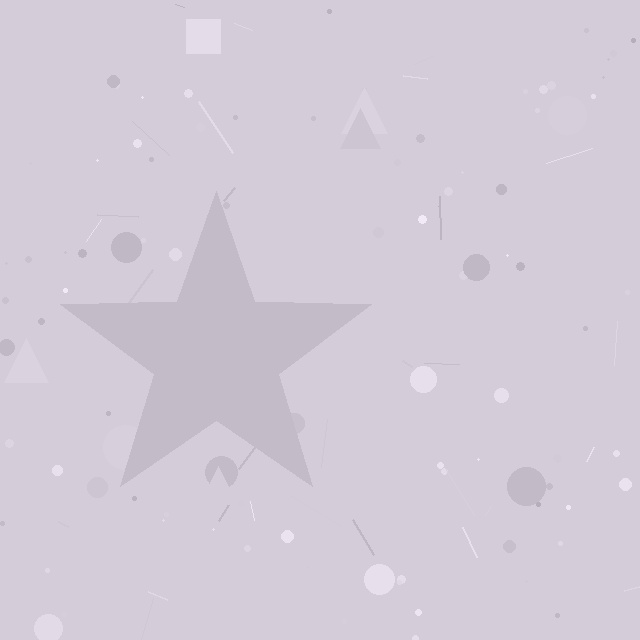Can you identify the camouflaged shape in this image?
The camouflaged shape is a star.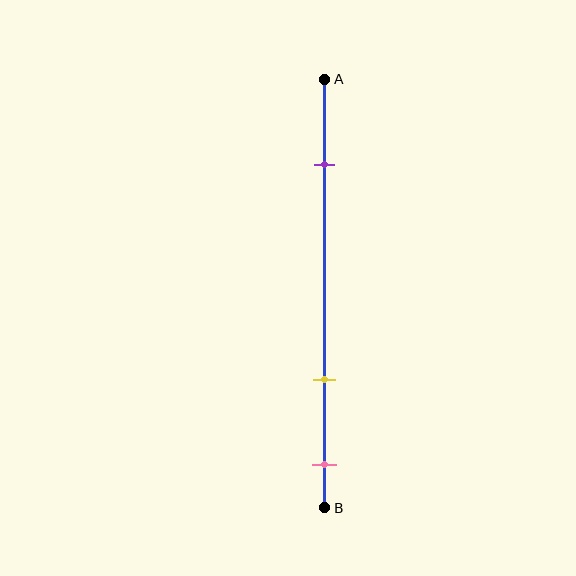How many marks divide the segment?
There are 3 marks dividing the segment.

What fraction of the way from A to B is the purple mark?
The purple mark is approximately 20% (0.2) of the way from A to B.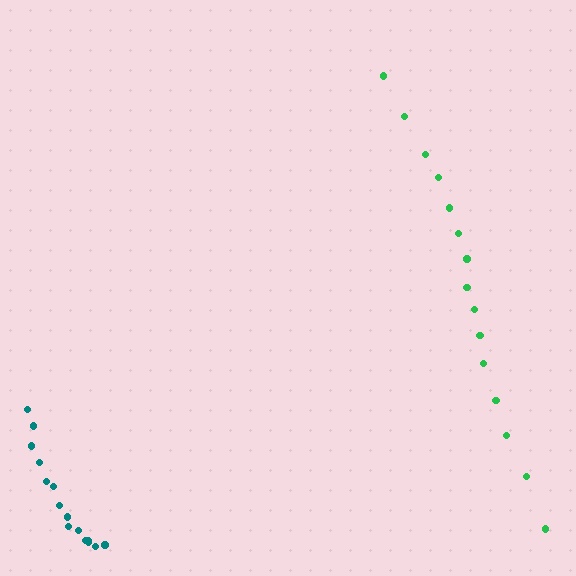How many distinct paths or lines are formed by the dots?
There are 2 distinct paths.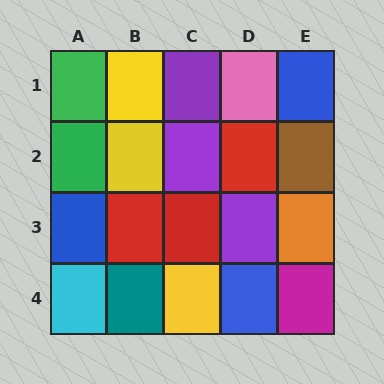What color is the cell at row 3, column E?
Orange.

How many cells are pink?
1 cell is pink.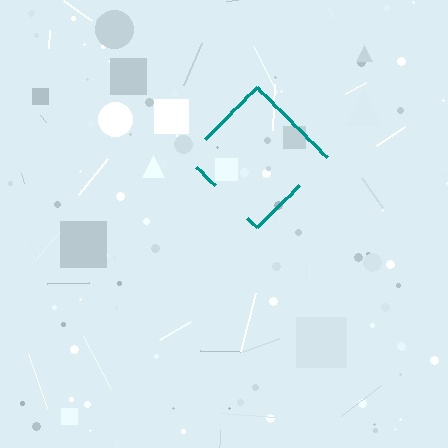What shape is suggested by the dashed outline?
The dashed outline suggests a diamond.